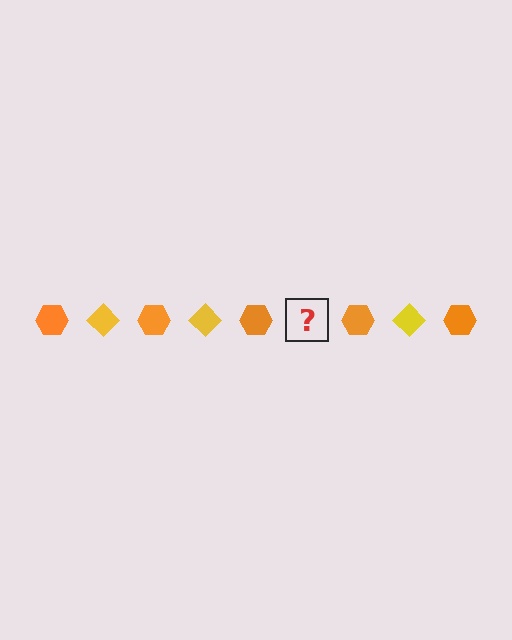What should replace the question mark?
The question mark should be replaced with a yellow diamond.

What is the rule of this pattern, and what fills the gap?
The rule is that the pattern alternates between orange hexagon and yellow diamond. The gap should be filled with a yellow diamond.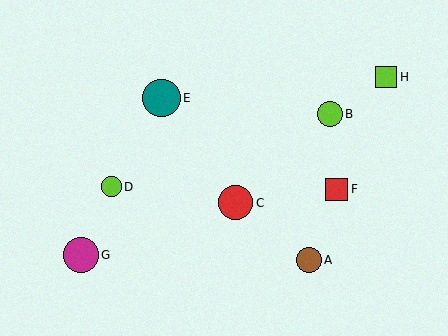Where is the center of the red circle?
The center of the red circle is at (236, 203).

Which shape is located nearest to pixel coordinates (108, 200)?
The lime circle (labeled D) at (111, 187) is nearest to that location.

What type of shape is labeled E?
Shape E is a teal circle.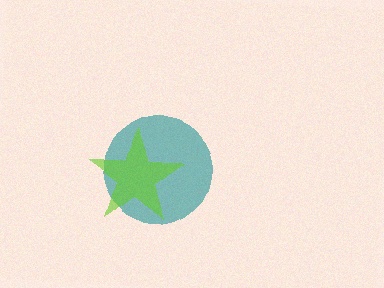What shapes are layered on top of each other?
The layered shapes are: a teal circle, a lime star.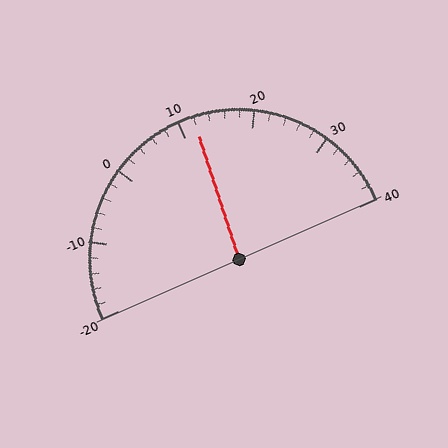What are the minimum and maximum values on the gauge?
The gauge ranges from -20 to 40.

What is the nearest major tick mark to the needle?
The nearest major tick mark is 10.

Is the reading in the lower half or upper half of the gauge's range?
The reading is in the upper half of the range (-20 to 40).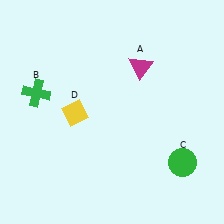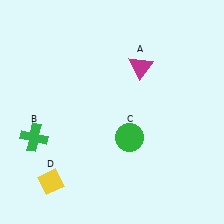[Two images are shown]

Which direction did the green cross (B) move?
The green cross (B) moved down.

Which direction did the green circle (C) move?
The green circle (C) moved left.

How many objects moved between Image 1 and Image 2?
3 objects moved between the two images.